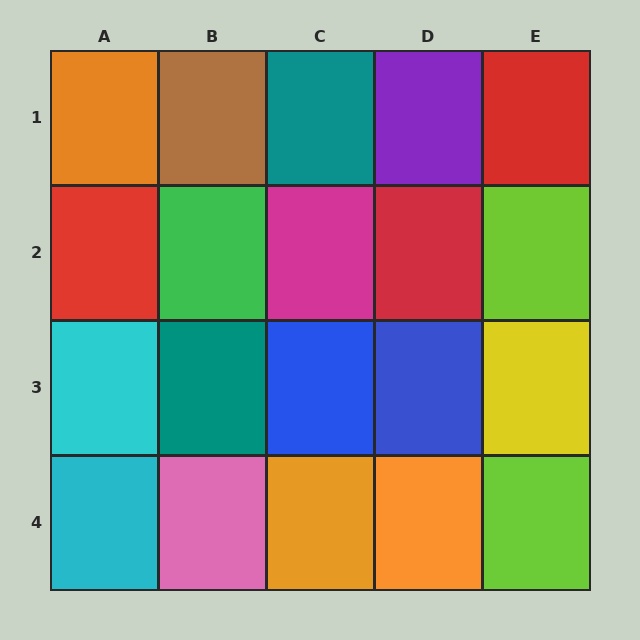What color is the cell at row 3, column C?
Blue.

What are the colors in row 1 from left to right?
Orange, brown, teal, purple, red.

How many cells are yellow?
1 cell is yellow.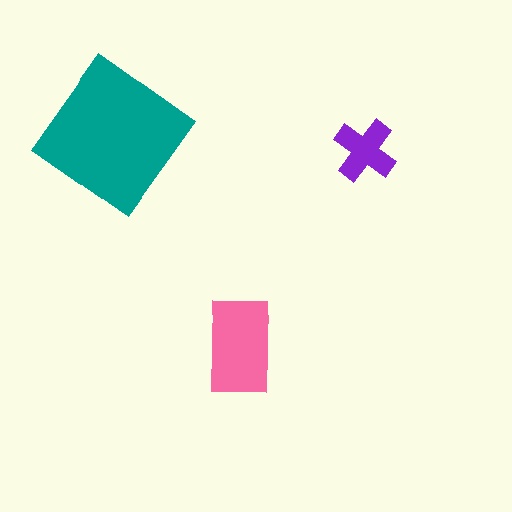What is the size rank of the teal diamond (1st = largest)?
1st.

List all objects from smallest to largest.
The purple cross, the pink rectangle, the teal diamond.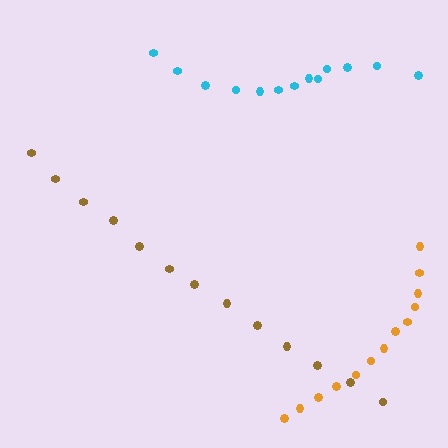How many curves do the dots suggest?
There are 3 distinct paths.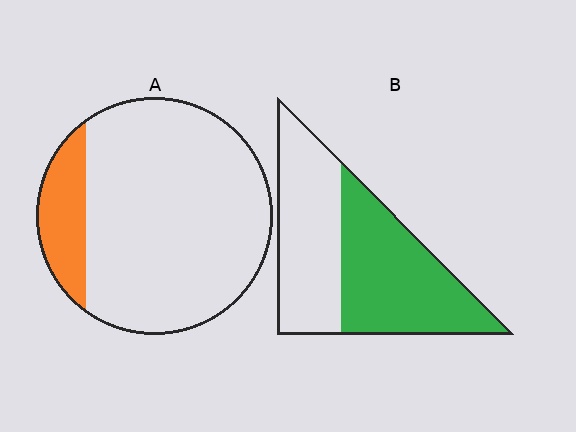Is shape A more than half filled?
No.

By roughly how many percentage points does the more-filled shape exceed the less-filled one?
By roughly 40 percentage points (B over A).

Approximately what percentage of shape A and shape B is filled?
A is approximately 15% and B is approximately 55%.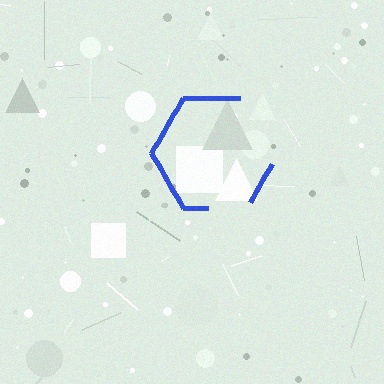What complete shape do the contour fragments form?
The contour fragments form a hexagon.